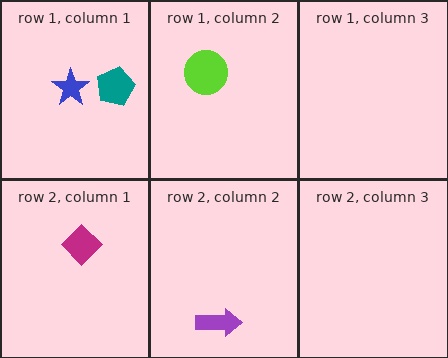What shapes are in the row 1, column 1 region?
The teal pentagon, the blue star.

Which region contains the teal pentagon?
The row 1, column 1 region.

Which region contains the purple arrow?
The row 2, column 2 region.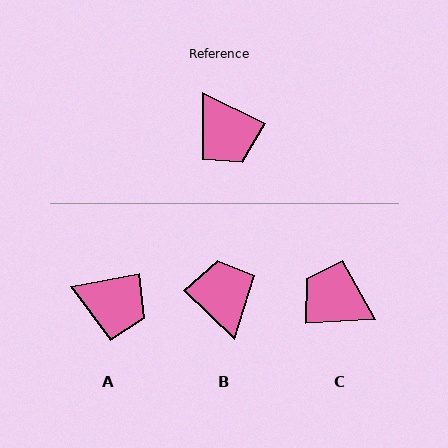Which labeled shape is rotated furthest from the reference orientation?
B, about 163 degrees away.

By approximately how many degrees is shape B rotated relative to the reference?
Approximately 163 degrees counter-clockwise.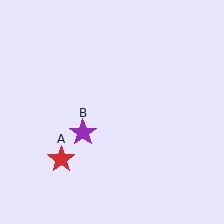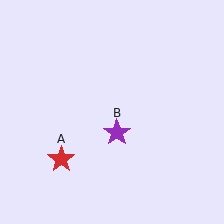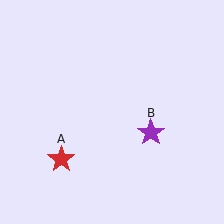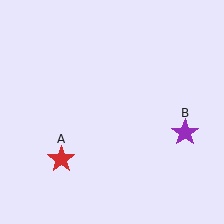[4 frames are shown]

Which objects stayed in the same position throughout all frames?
Red star (object A) remained stationary.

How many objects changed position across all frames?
1 object changed position: purple star (object B).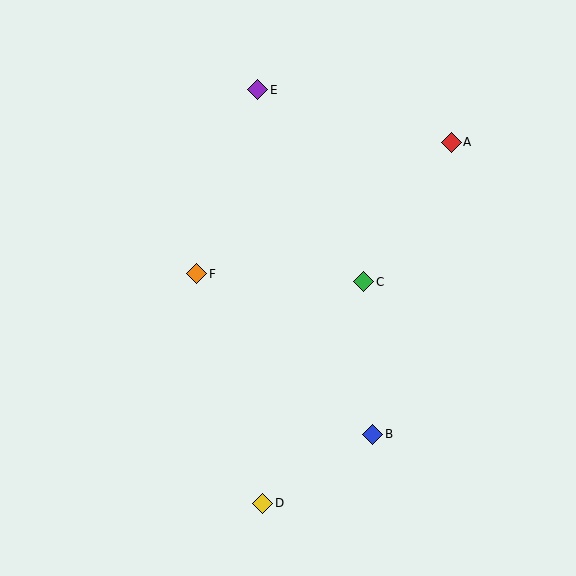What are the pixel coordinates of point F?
Point F is at (197, 274).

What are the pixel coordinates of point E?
Point E is at (258, 90).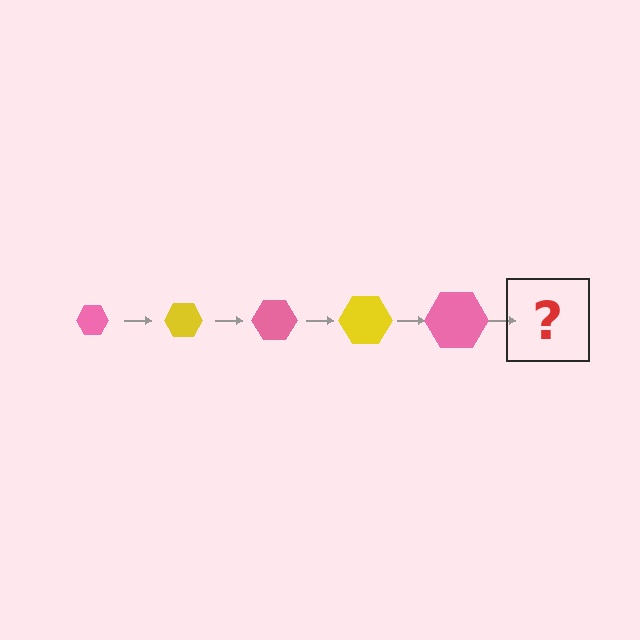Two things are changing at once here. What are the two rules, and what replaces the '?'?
The two rules are that the hexagon grows larger each step and the color cycles through pink and yellow. The '?' should be a yellow hexagon, larger than the previous one.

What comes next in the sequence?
The next element should be a yellow hexagon, larger than the previous one.